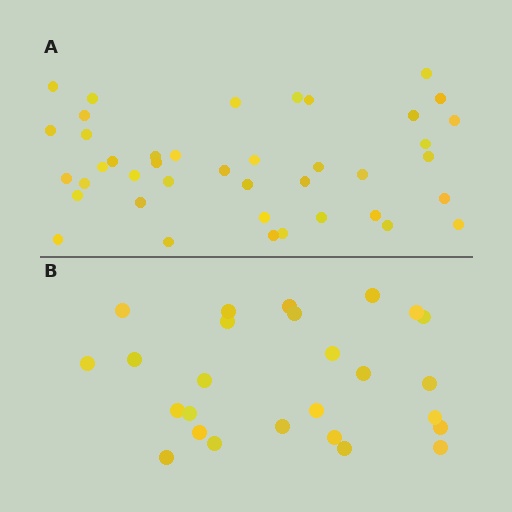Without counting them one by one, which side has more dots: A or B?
Region A (the top region) has more dots.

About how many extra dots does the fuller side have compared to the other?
Region A has approximately 15 more dots than region B.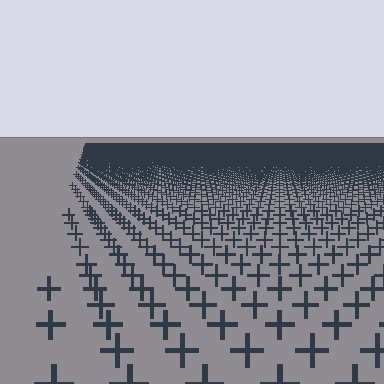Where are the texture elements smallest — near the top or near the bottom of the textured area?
Near the top.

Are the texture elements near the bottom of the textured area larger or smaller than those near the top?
Larger. Near the bottom, elements are closer to the viewer and appear at a bigger on-screen size.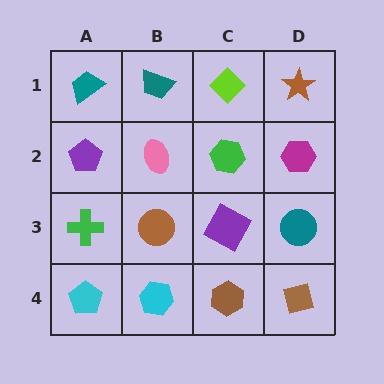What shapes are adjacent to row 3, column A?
A purple pentagon (row 2, column A), a cyan pentagon (row 4, column A), a brown circle (row 3, column B).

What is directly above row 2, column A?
A teal trapezoid.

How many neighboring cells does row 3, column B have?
4.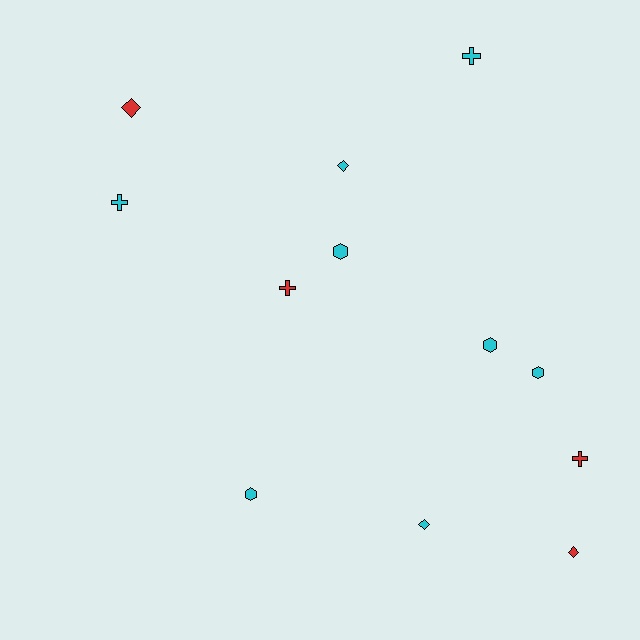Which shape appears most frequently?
Diamond, with 4 objects.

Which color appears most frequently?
Cyan, with 8 objects.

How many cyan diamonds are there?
There are 2 cyan diamonds.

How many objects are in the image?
There are 12 objects.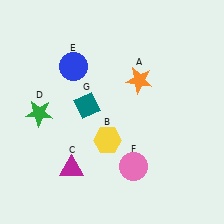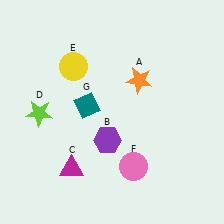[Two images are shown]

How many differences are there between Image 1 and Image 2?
There are 3 differences between the two images.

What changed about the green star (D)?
In Image 1, D is green. In Image 2, it changed to lime.